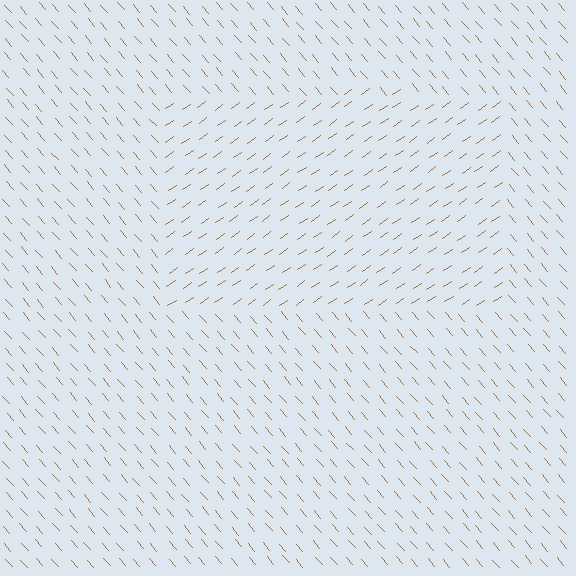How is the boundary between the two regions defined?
The boundary is defined purely by a change in line orientation (approximately 84 degrees difference). All lines are the same color and thickness.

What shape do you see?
I see a rectangle.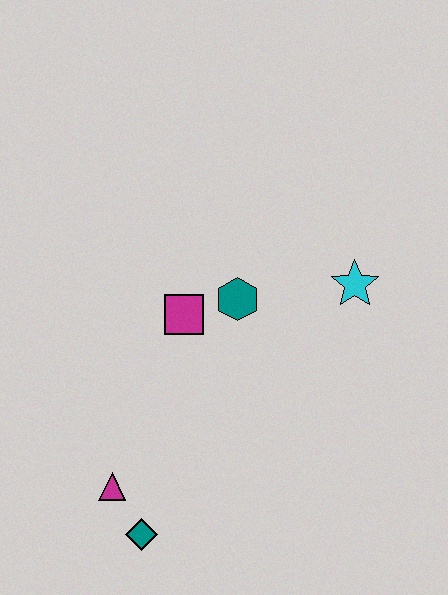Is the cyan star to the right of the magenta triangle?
Yes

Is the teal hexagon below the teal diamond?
No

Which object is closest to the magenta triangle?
The teal diamond is closest to the magenta triangle.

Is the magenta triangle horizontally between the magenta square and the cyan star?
No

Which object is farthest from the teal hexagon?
The teal diamond is farthest from the teal hexagon.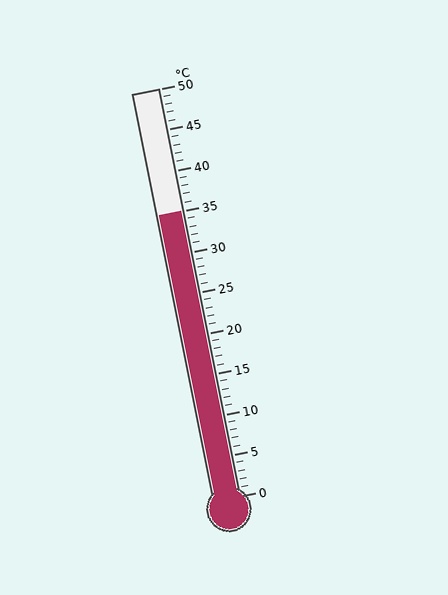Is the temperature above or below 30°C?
The temperature is above 30°C.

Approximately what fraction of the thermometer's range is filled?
The thermometer is filled to approximately 70% of its range.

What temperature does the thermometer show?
The thermometer shows approximately 35°C.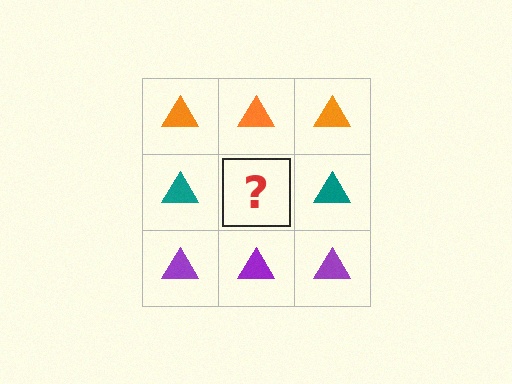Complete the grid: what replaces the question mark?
The question mark should be replaced with a teal triangle.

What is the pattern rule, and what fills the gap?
The rule is that each row has a consistent color. The gap should be filled with a teal triangle.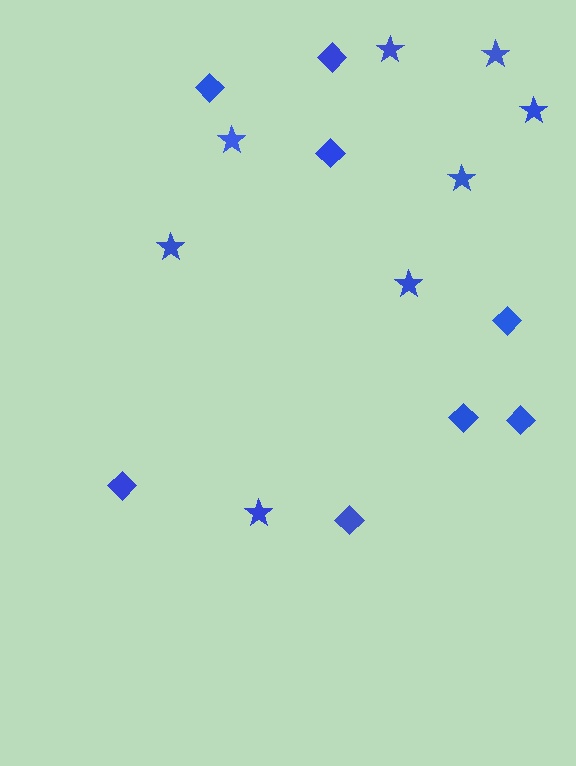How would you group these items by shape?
There are 2 groups: one group of stars (8) and one group of diamonds (8).